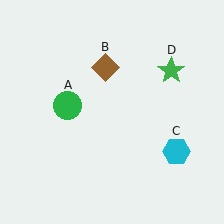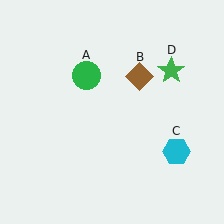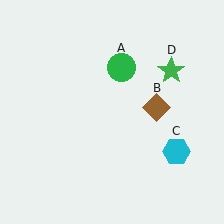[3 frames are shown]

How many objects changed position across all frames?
2 objects changed position: green circle (object A), brown diamond (object B).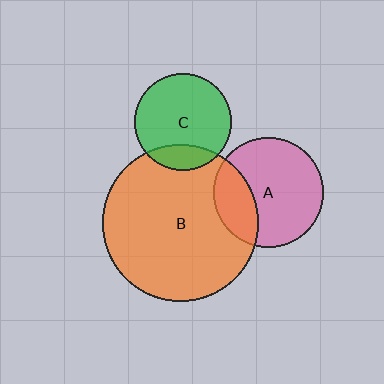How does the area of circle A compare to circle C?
Approximately 1.3 times.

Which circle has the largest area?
Circle B (orange).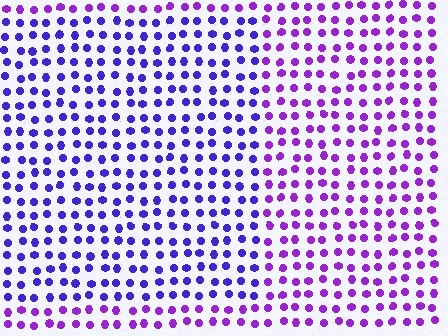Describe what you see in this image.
The image is filled with small purple elements in a uniform arrangement. A rectangle-shaped region is visible where the elements are tinted to a slightly different hue, forming a subtle color boundary.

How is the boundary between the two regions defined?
The boundary is defined purely by a slight shift in hue (about 31 degrees). Spacing, size, and orientation are identical on both sides.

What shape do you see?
I see a rectangle.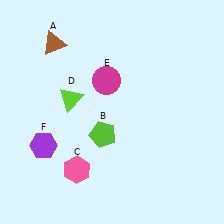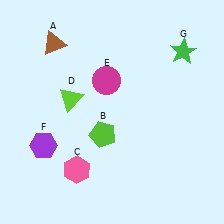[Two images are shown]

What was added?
A green star (G) was added in Image 2.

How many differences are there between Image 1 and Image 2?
There is 1 difference between the two images.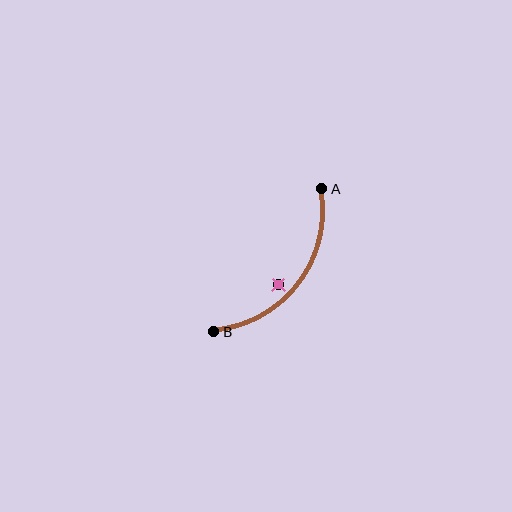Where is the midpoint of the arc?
The arc midpoint is the point on the curve farthest from the straight line joining A and B. It sits below and to the right of that line.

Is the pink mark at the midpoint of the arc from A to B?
No — the pink mark does not lie on the arc at all. It sits slightly inside the curve.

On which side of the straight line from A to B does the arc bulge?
The arc bulges below and to the right of the straight line connecting A and B.